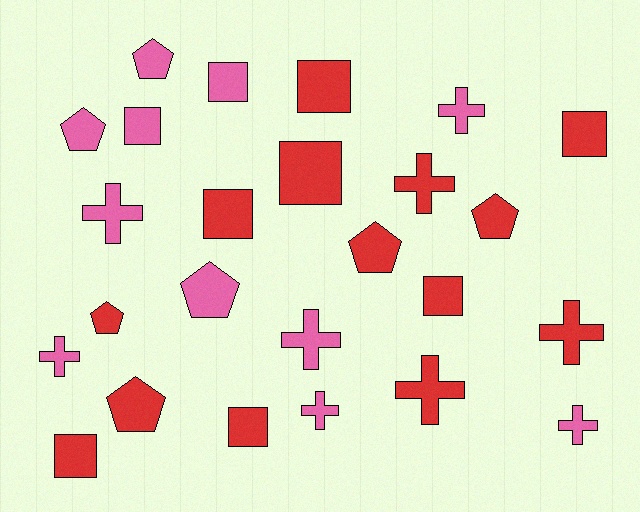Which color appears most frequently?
Red, with 14 objects.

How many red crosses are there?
There are 3 red crosses.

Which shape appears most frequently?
Cross, with 9 objects.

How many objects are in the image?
There are 25 objects.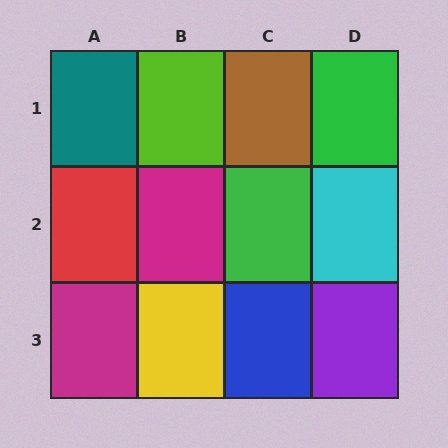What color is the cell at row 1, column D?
Green.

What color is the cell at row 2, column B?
Magenta.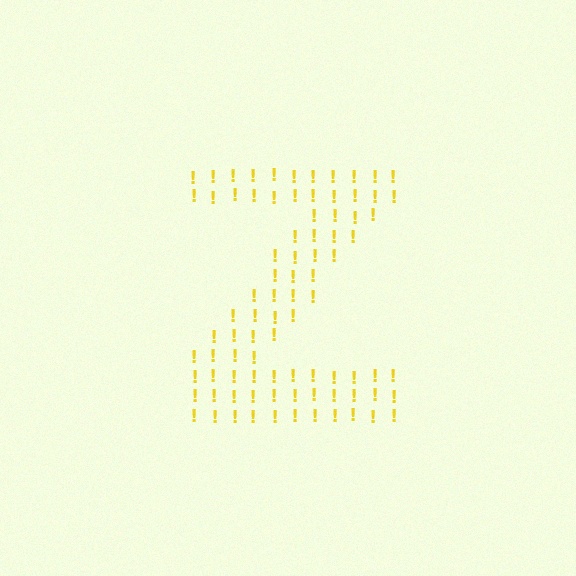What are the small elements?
The small elements are exclamation marks.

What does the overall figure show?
The overall figure shows the letter Z.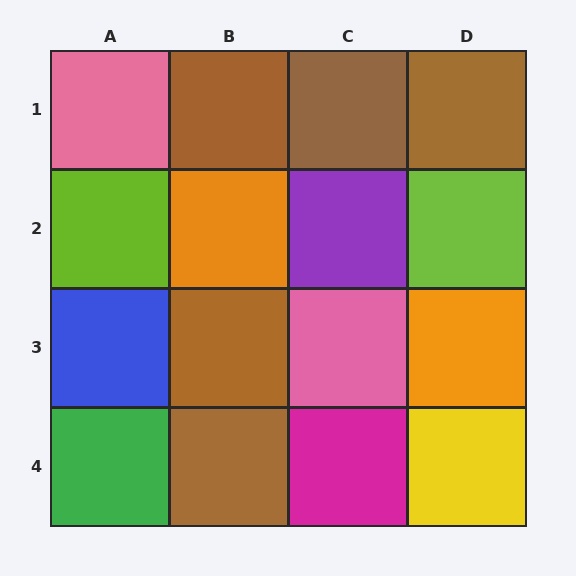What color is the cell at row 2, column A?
Lime.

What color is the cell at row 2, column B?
Orange.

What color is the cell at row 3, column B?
Brown.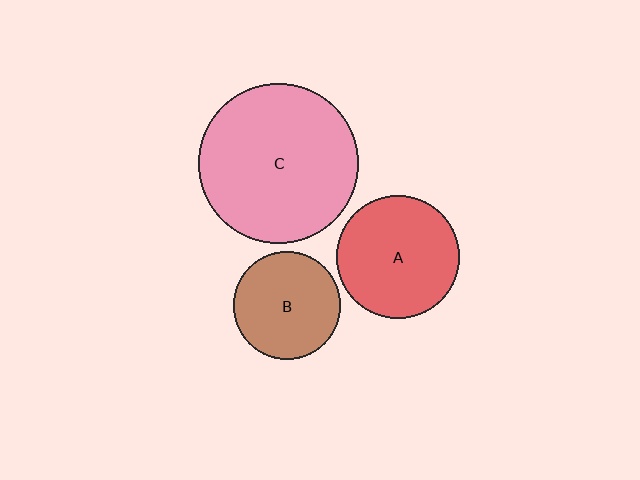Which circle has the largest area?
Circle C (pink).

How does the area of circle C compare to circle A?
Approximately 1.7 times.